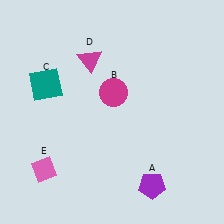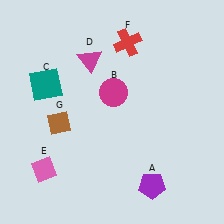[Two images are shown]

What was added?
A red cross (F), a brown diamond (G) were added in Image 2.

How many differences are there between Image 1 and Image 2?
There are 2 differences between the two images.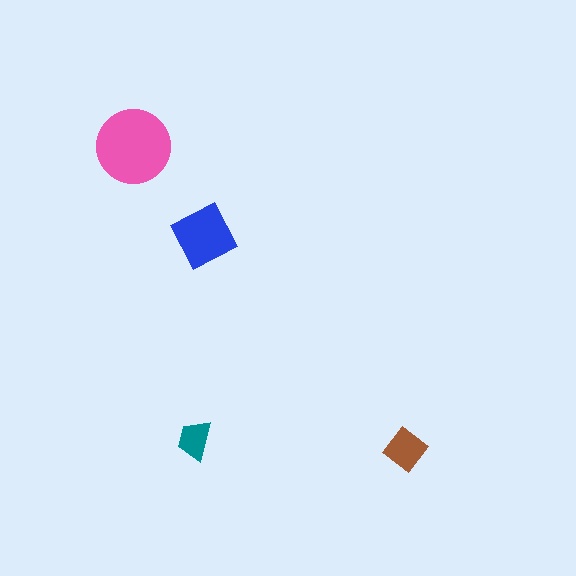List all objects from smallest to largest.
The teal trapezoid, the brown diamond, the blue square, the pink circle.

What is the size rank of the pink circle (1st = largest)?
1st.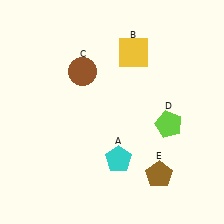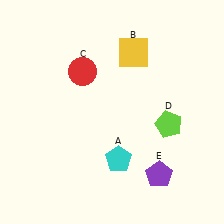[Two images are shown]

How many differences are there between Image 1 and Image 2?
There are 2 differences between the two images.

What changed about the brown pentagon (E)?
In Image 1, E is brown. In Image 2, it changed to purple.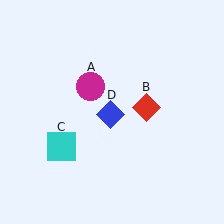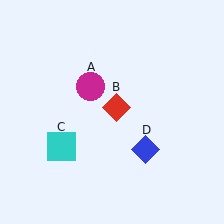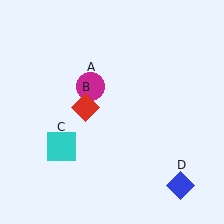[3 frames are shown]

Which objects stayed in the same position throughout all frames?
Magenta circle (object A) and cyan square (object C) remained stationary.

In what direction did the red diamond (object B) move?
The red diamond (object B) moved left.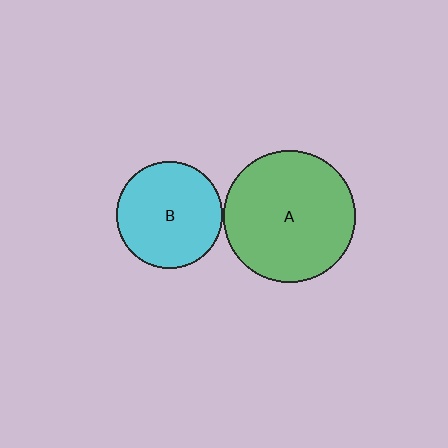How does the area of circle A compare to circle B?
Approximately 1.5 times.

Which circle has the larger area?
Circle A (green).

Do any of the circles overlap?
No, none of the circles overlap.